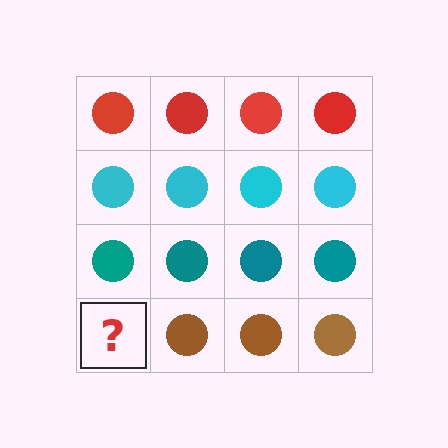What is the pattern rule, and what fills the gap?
The rule is that each row has a consistent color. The gap should be filled with a brown circle.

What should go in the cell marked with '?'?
The missing cell should contain a brown circle.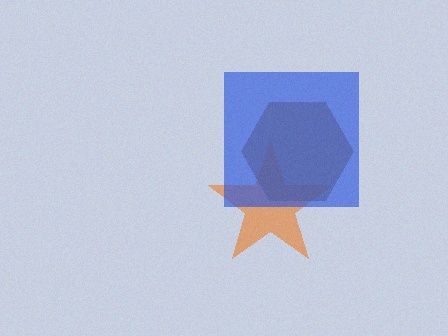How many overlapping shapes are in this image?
There are 3 overlapping shapes in the image.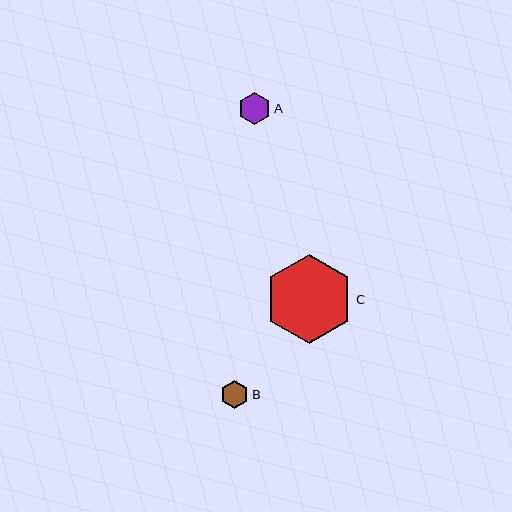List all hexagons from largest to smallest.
From largest to smallest: C, A, B.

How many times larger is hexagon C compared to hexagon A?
Hexagon C is approximately 2.8 times the size of hexagon A.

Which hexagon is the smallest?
Hexagon B is the smallest with a size of approximately 28 pixels.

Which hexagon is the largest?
Hexagon C is the largest with a size of approximately 89 pixels.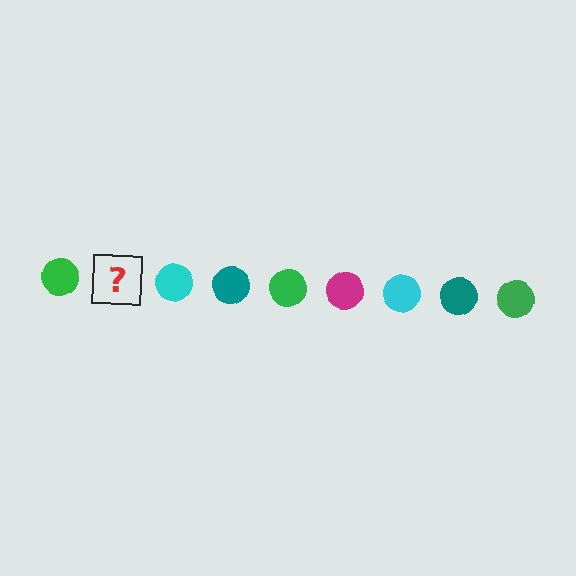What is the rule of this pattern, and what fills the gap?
The rule is that the pattern cycles through green, magenta, cyan, teal circles. The gap should be filled with a magenta circle.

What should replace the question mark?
The question mark should be replaced with a magenta circle.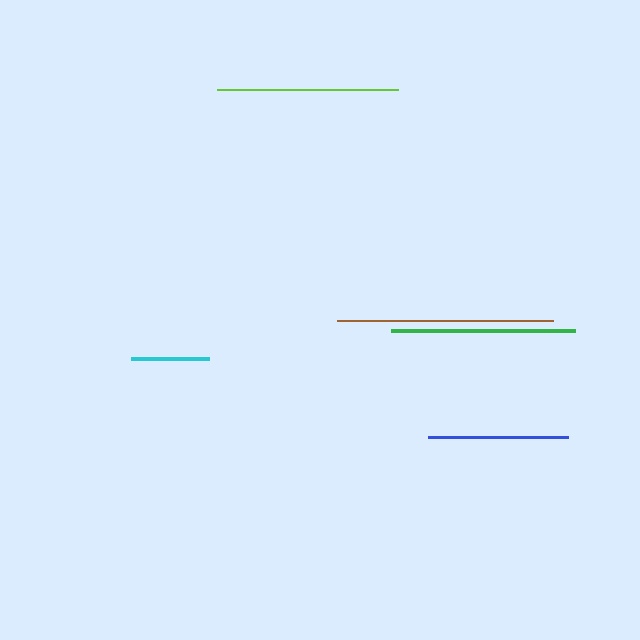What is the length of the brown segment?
The brown segment is approximately 216 pixels long.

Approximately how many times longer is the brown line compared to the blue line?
The brown line is approximately 1.5 times the length of the blue line.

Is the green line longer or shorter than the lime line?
The green line is longer than the lime line.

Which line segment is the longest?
The brown line is the longest at approximately 216 pixels.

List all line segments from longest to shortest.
From longest to shortest: brown, green, lime, blue, cyan.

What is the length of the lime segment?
The lime segment is approximately 181 pixels long.